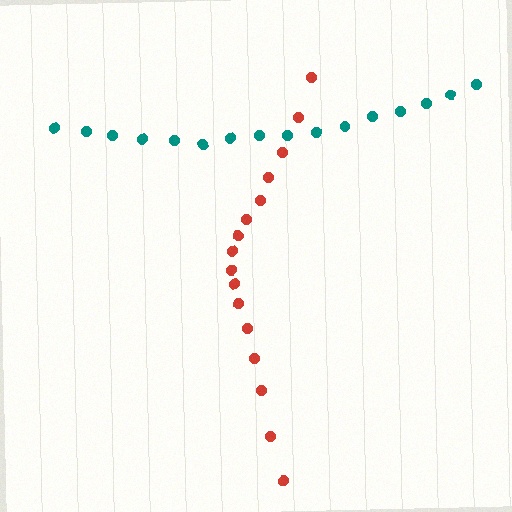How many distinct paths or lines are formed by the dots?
There are 2 distinct paths.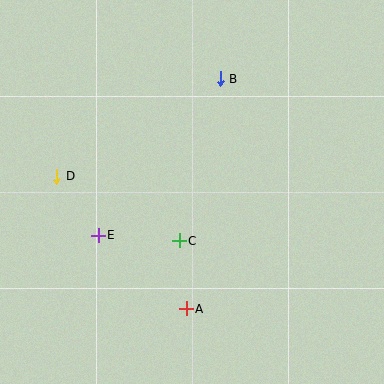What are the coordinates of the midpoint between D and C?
The midpoint between D and C is at (118, 209).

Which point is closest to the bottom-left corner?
Point E is closest to the bottom-left corner.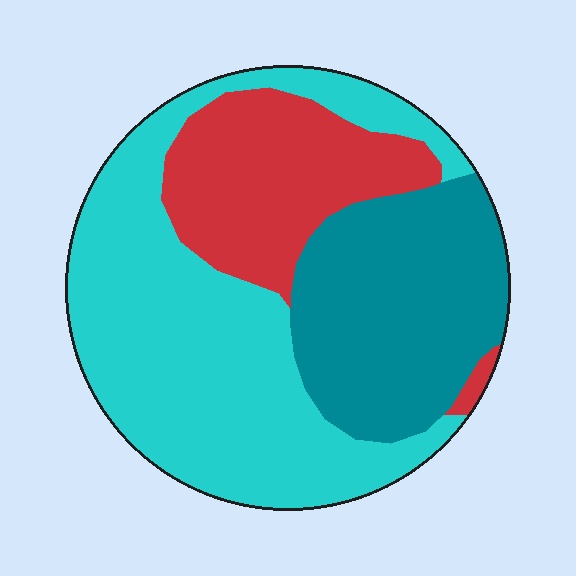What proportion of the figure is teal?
Teal covers roughly 30% of the figure.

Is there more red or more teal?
Teal.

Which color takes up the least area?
Red, at roughly 25%.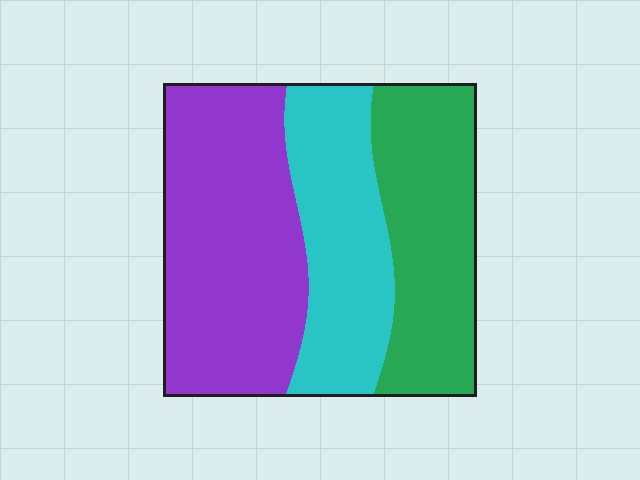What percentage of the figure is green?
Green covers about 30% of the figure.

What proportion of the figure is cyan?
Cyan takes up about one quarter (1/4) of the figure.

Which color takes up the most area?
Purple, at roughly 45%.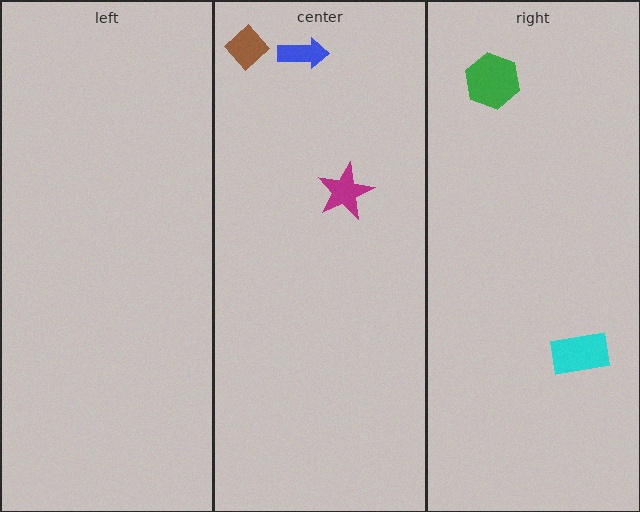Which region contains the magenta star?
The center region.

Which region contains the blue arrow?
The center region.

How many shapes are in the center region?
3.